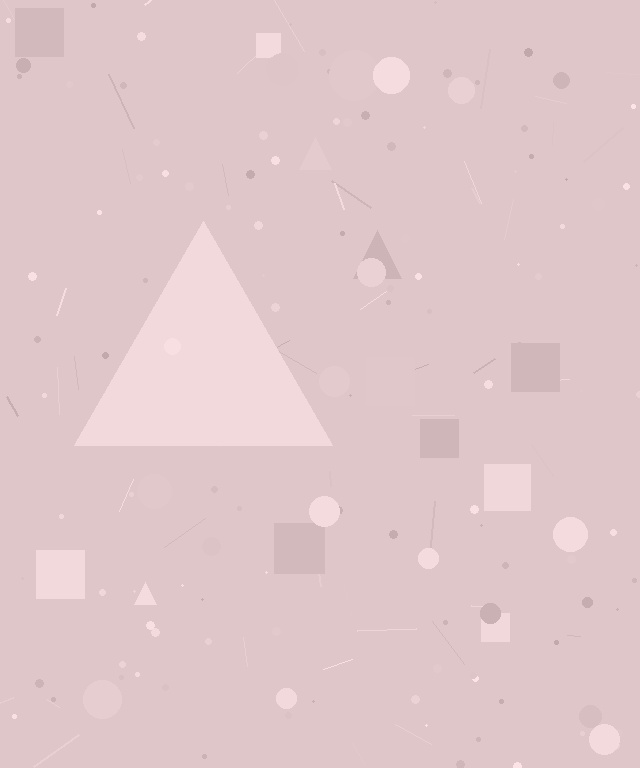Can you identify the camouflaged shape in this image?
The camouflaged shape is a triangle.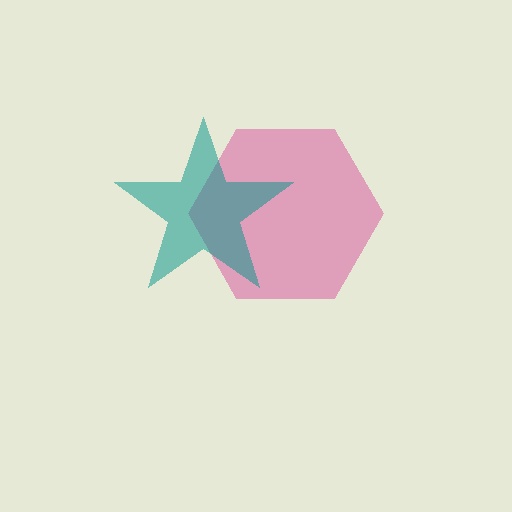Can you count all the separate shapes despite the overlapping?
Yes, there are 2 separate shapes.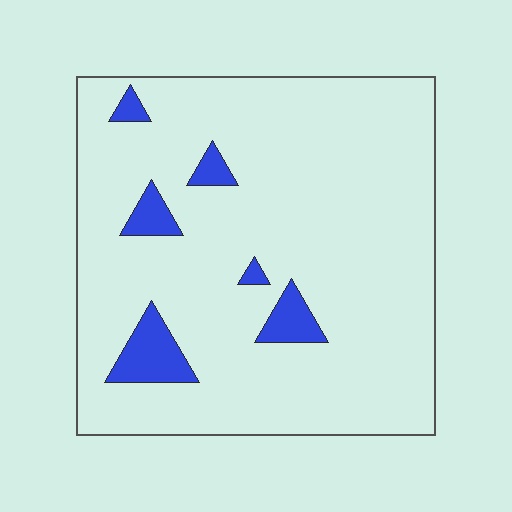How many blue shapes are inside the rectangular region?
6.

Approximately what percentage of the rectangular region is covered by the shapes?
Approximately 10%.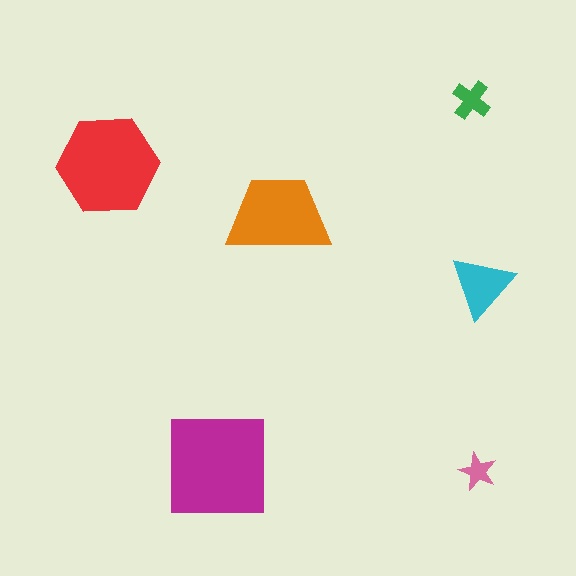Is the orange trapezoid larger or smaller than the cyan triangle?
Larger.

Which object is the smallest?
The pink star.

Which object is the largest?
The magenta square.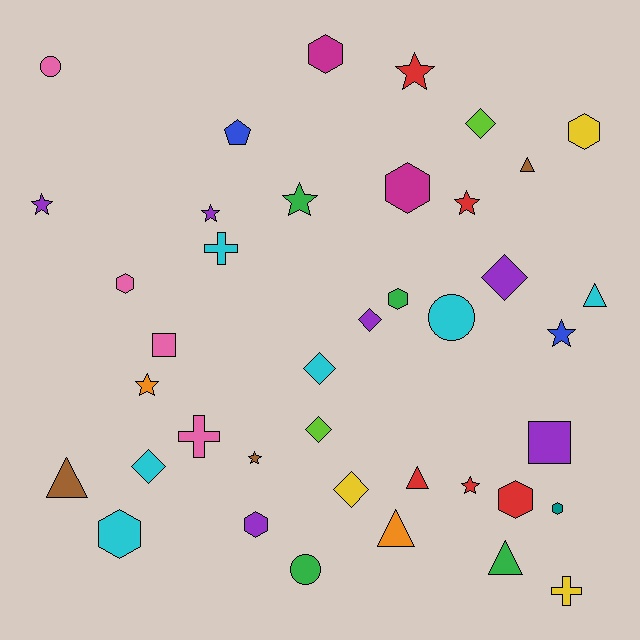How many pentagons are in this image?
There is 1 pentagon.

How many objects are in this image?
There are 40 objects.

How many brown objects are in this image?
There are 3 brown objects.